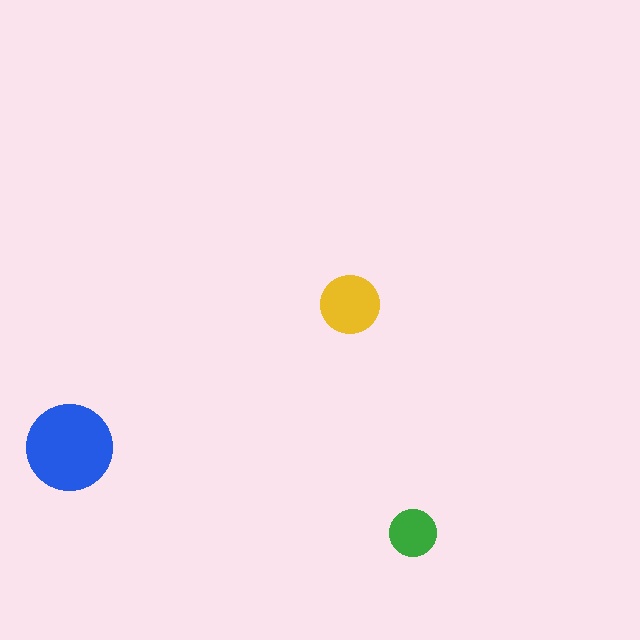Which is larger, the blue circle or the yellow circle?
The blue one.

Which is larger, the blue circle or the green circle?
The blue one.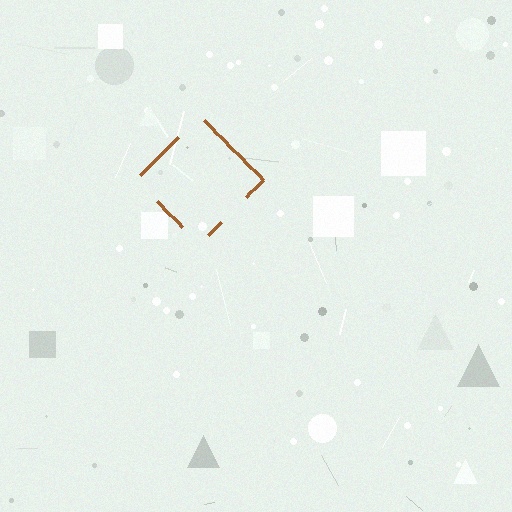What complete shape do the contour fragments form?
The contour fragments form a diamond.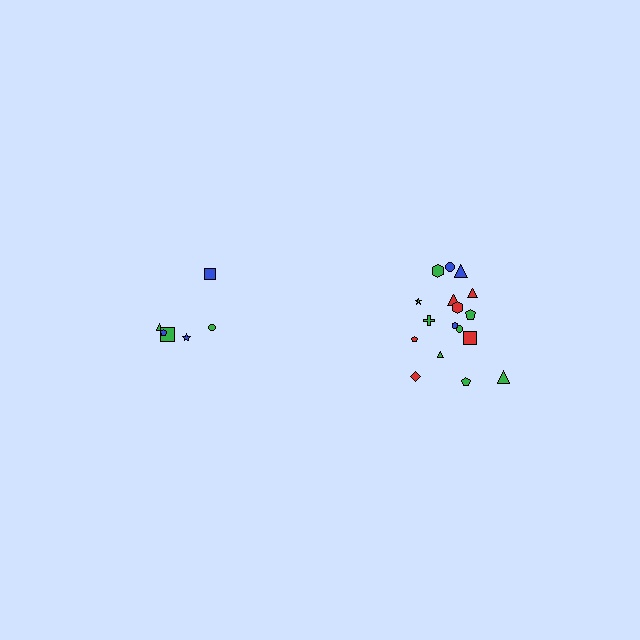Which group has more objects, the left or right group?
The right group.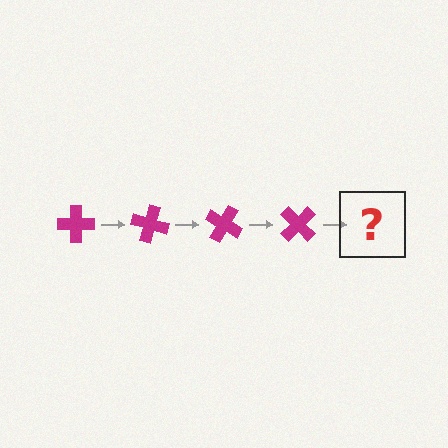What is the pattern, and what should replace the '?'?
The pattern is that the cross rotates 15 degrees each step. The '?' should be a magenta cross rotated 60 degrees.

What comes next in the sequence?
The next element should be a magenta cross rotated 60 degrees.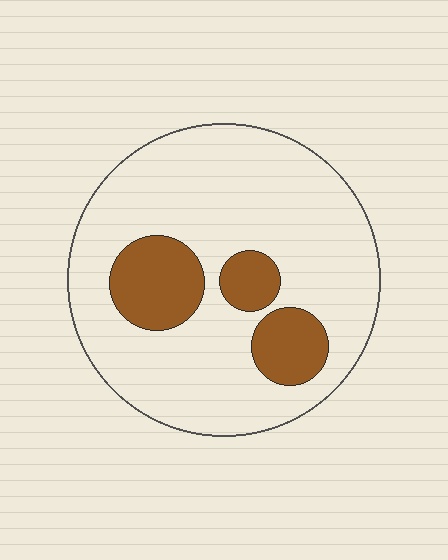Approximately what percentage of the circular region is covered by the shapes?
Approximately 20%.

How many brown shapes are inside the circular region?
3.